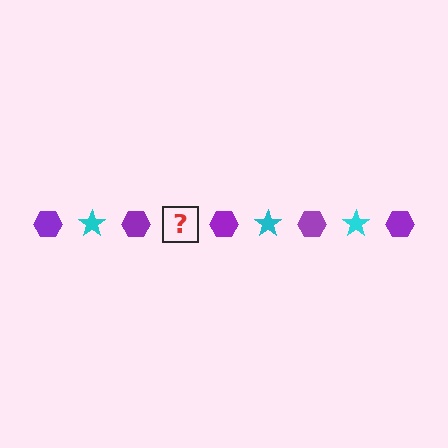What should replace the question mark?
The question mark should be replaced with a cyan star.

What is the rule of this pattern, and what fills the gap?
The rule is that the pattern alternates between purple hexagon and cyan star. The gap should be filled with a cyan star.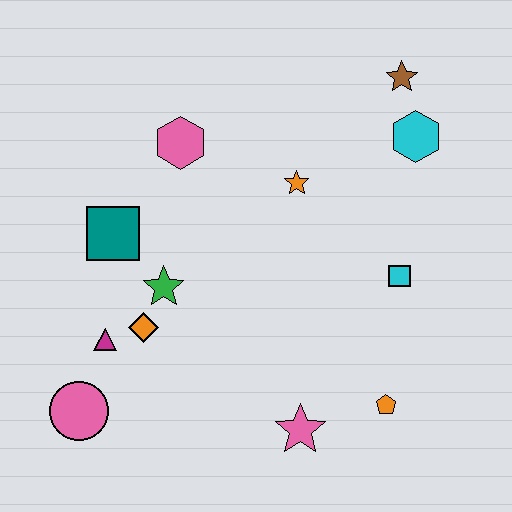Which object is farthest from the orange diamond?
The brown star is farthest from the orange diamond.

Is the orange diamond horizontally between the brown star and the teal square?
Yes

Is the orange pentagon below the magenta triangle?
Yes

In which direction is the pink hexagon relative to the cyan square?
The pink hexagon is to the left of the cyan square.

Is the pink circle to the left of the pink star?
Yes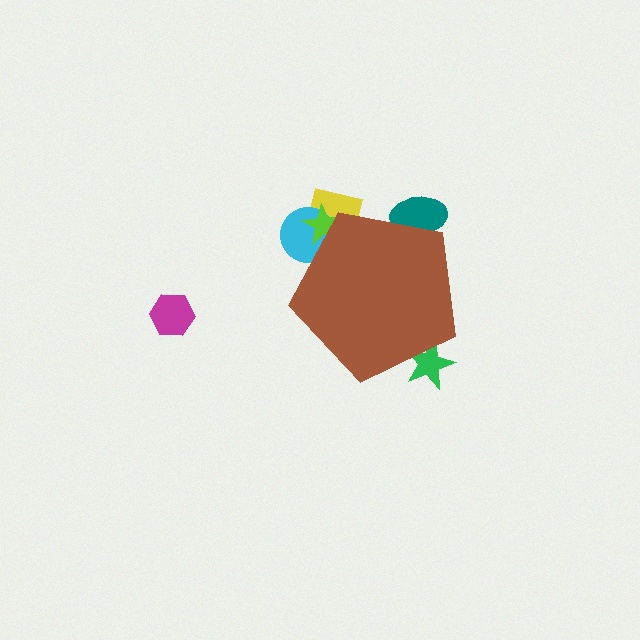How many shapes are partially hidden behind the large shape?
5 shapes are partially hidden.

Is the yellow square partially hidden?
Yes, the yellow square is partially hidden behind the brown pentagon.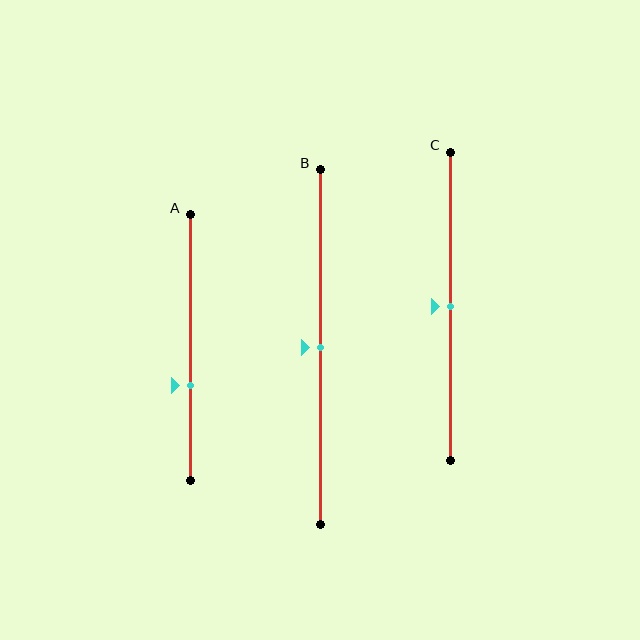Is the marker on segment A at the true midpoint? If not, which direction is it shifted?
No, the marker on segment A is shifted downward by about 14% of the segment length.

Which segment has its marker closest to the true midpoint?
Segment B has its marker closest to the true midpoint.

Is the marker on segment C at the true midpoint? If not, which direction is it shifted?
Yes, the marker on segment C is at the true midpoint.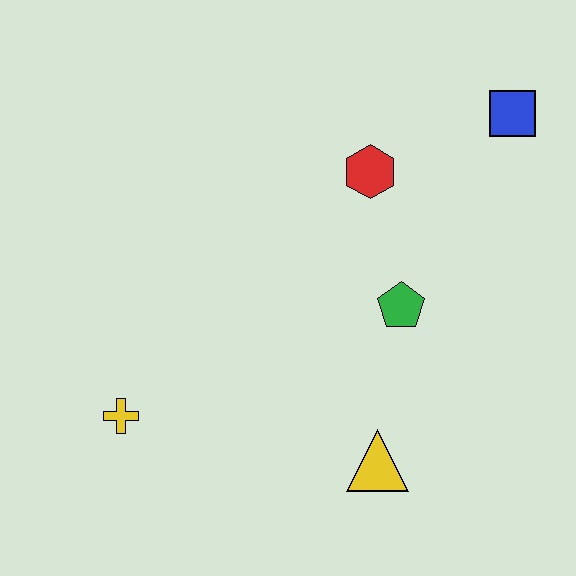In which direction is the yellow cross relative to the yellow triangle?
The yellow cross is to the left of the yellow triangle.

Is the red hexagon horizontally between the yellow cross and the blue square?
Yes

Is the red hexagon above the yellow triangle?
Yes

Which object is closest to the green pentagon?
The red hexagon is closest to the green pentagon.